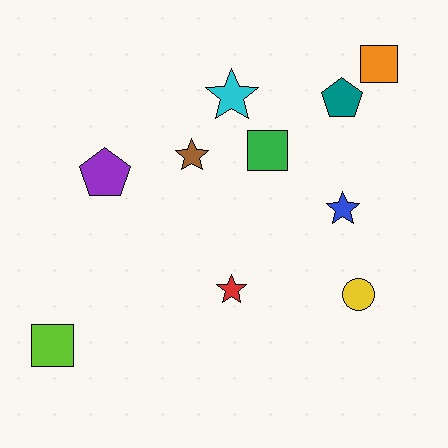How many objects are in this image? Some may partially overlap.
There are 10 objects.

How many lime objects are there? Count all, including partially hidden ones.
There is 1 lime object.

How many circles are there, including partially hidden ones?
There is 1 circle.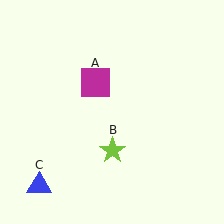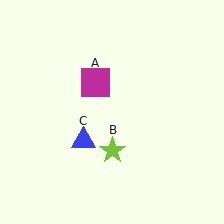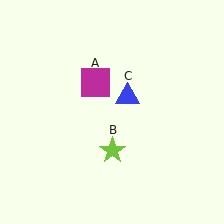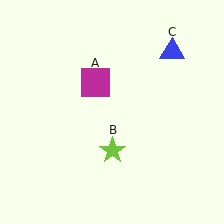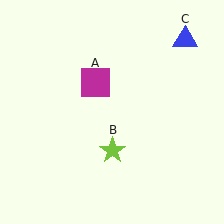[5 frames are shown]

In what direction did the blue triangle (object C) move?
The blue triangle (object C) moved up and to the right.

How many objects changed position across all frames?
1 object changed position: blue triangle (object C).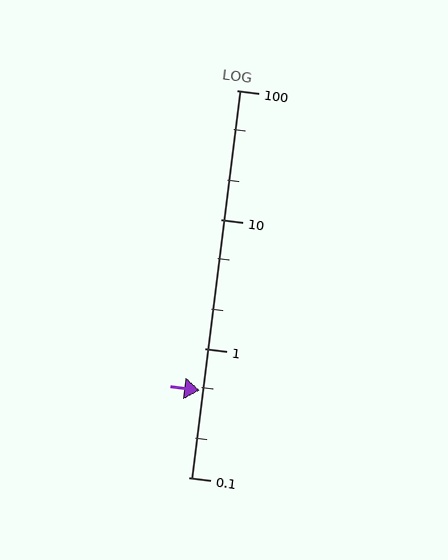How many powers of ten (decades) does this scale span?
The scale spans 3 decades, from 0.1 to 100.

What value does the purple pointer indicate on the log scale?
The pointer indicates approximately 0.47.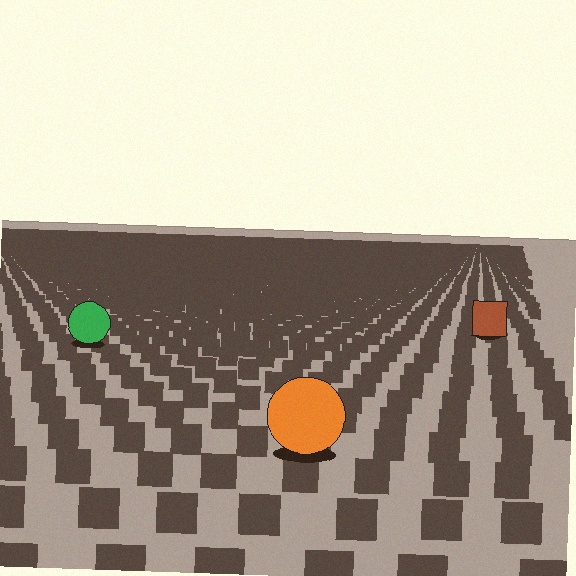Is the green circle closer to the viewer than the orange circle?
No. The orange circle is closer — you can tell from the texture gradient: the ground texture is coarser near it.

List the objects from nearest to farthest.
From nearest to farthest: the orange circle, the green circle, the brown square.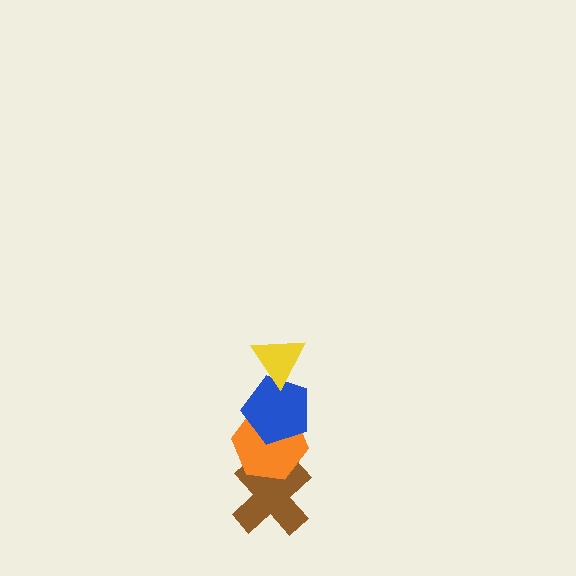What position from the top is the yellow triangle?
The yellow triangle is 1st from the top.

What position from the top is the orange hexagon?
The orange hexagon is 3rd from the top.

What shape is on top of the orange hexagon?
The blue pentagon is on top of the orange hexagon.